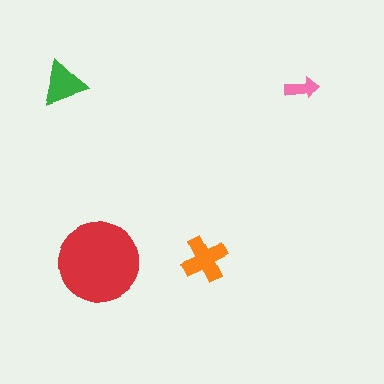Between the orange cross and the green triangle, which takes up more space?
The orange cross.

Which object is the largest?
The red circle.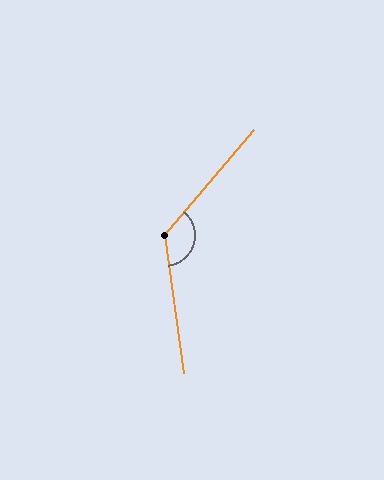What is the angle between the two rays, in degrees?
Approximately 132 degrees.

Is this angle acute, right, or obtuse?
It is obtuse.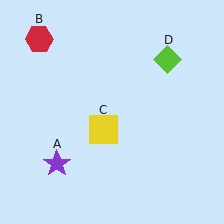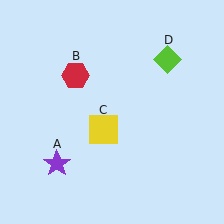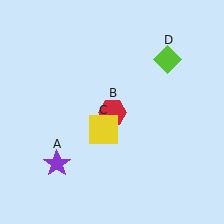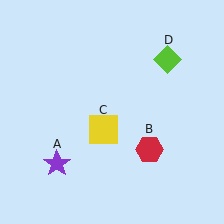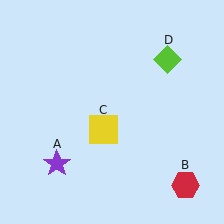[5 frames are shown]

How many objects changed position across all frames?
1 object changed position: red hexagon (object B).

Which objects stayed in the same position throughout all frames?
Purple star (object A) and yellow square (object C) and lime diamond (object D) remained stationary.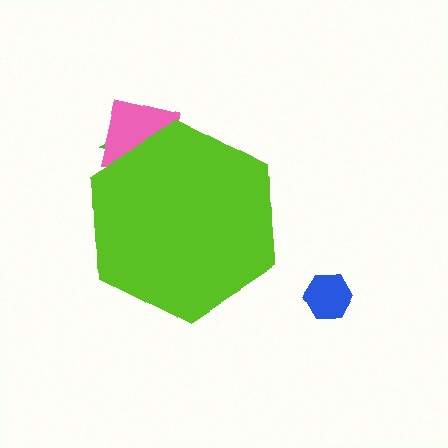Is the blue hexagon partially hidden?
No, the blue hexagon is fully visible.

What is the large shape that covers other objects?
A lime hexagon.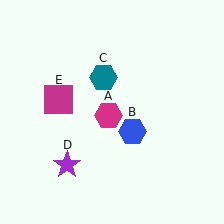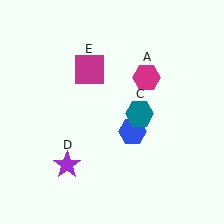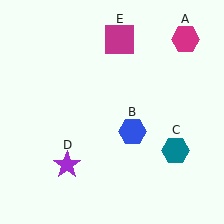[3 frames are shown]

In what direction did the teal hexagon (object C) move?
The teal hexagon (object C) moved down and to the right.